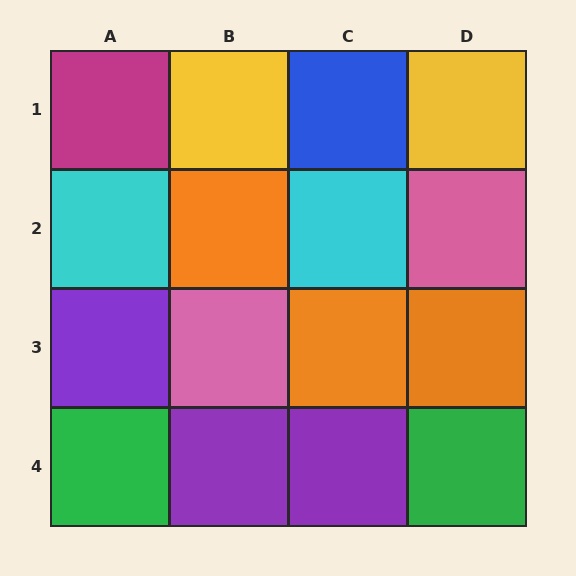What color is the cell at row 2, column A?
Cyan.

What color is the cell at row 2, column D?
Pink.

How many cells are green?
2 cells are green.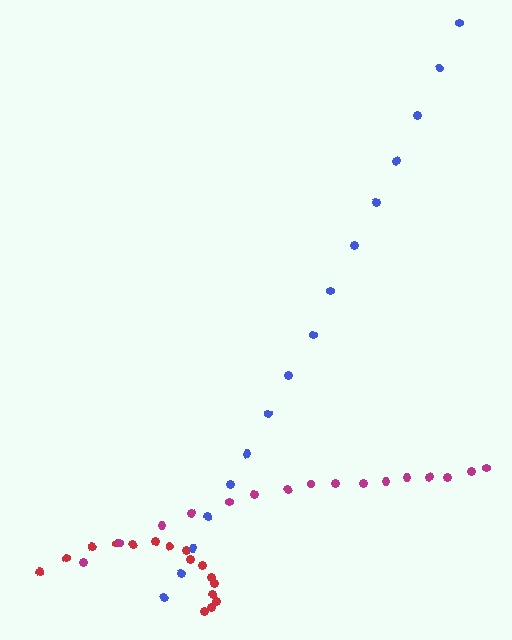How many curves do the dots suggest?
There are 3 distinct paths.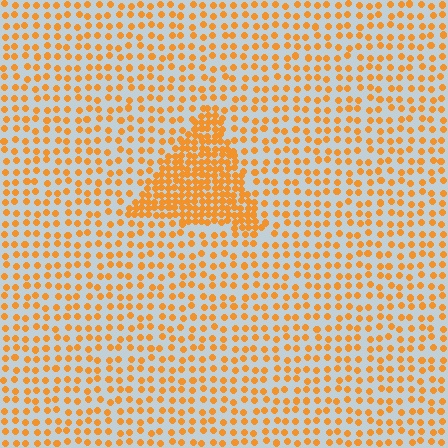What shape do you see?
I see a triangle.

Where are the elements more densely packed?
The elements are more densely packed inside the triangle boundary.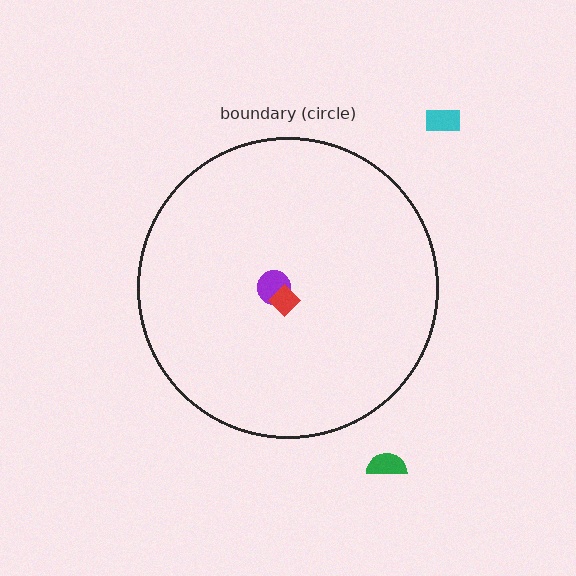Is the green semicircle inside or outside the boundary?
Outside.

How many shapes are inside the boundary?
2 inside, 2 outside.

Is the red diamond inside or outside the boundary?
Inside.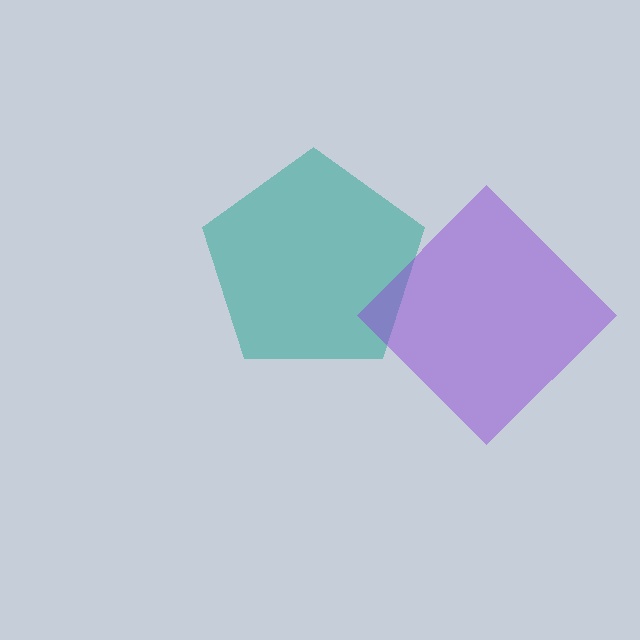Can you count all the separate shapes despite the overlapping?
Yes, there are 2 separate shapes.